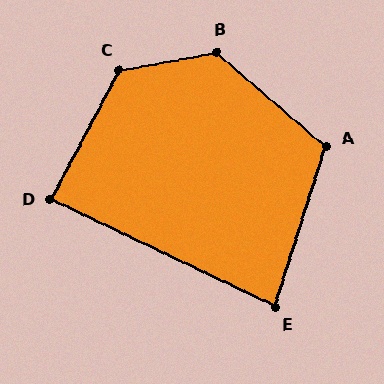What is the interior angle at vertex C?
Approximately 129 degrees (obtuse).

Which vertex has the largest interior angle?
B, at approximately 129 degrees.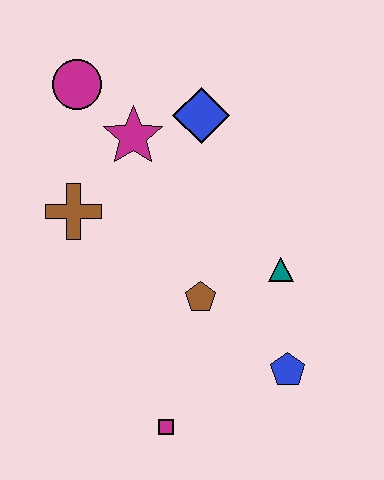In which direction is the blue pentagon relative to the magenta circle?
The blue pentagon is below the magenta circle.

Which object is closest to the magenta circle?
The magenta star is closest to the magenta circle.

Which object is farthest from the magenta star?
The magenta square is farthest from the magenta star.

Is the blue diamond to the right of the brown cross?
Yes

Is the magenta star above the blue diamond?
No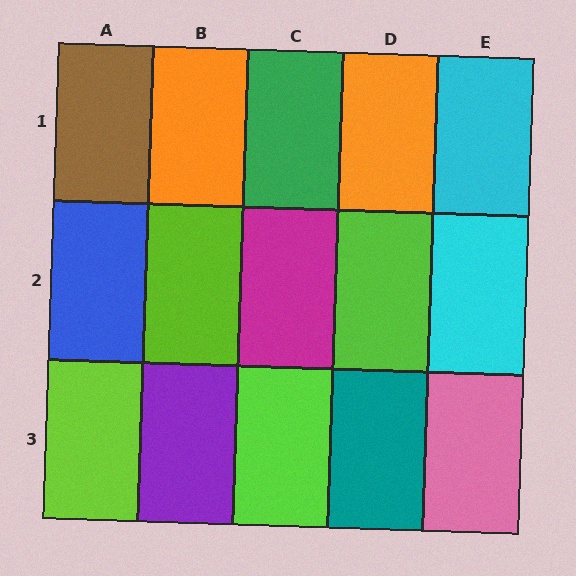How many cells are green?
1 cell is green.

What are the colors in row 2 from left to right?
Blue, lime, magenta, lime, cyan.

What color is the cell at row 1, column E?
Cyan.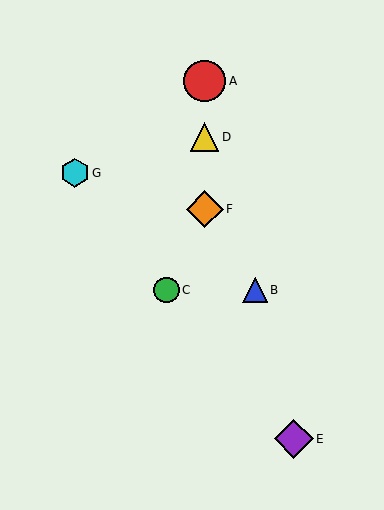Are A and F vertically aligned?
Yes, both are at x≈205.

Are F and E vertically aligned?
No, F is at x≈205 and E is at x≈294.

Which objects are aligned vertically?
Objects A, D, F are aligned vertically.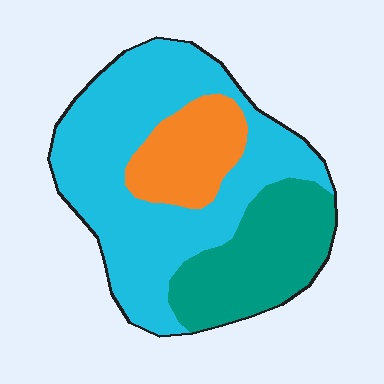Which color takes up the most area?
Cyan, at roughly 55%.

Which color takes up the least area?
Orange, at roughly 15%.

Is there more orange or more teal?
Teal.